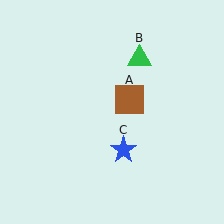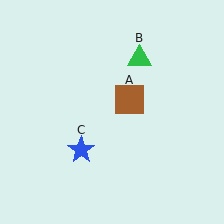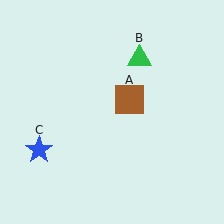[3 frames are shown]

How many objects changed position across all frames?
1 object changed position: blue star (object C).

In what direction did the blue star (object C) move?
The blue star (object C) moved left.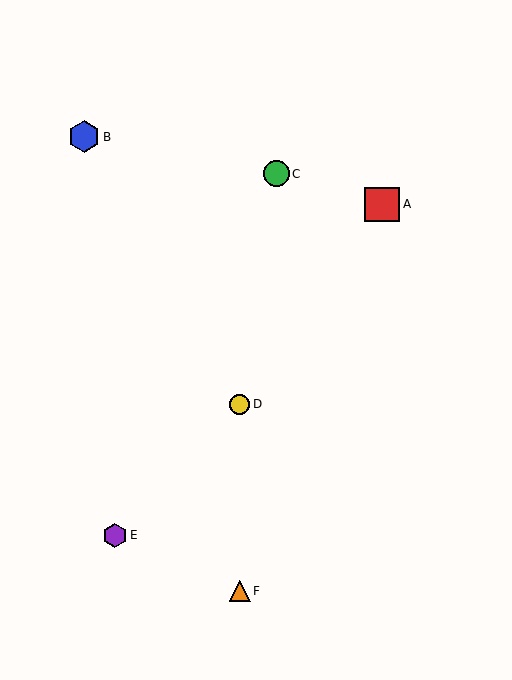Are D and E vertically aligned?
No, D is at x≈240 and E is at x≈115.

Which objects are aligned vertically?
Objects D, F are aligned vertically.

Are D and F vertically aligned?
Yes, both are at x≈240.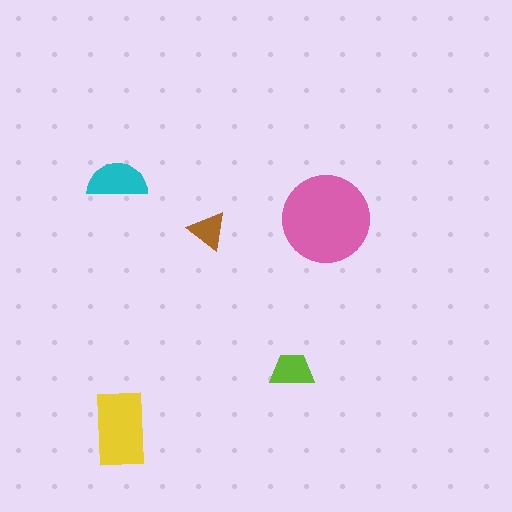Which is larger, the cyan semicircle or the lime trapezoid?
The cyan semicircle.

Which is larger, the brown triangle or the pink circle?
The pink circle.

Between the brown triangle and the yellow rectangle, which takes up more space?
The yellow rectangle.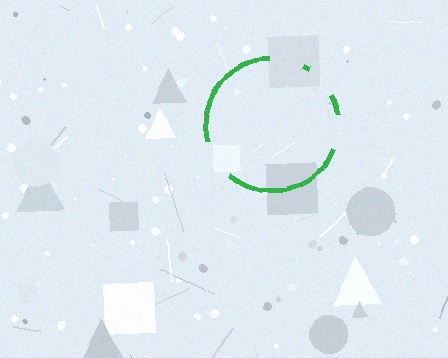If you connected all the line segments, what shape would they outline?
They would outline a circle.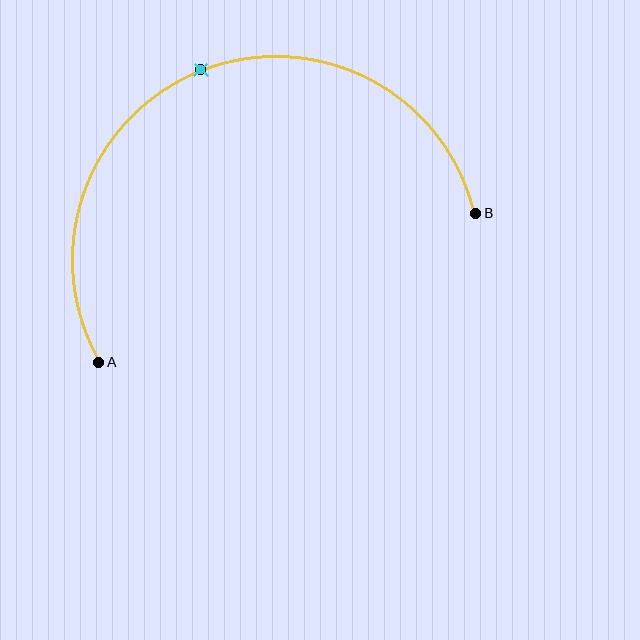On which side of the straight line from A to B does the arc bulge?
The arc bulges above the straight line connecting A and B.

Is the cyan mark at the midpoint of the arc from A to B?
Yes. The cyan mark lies on the arc at equal arc-length from both A and B — it is the arc midpoint.